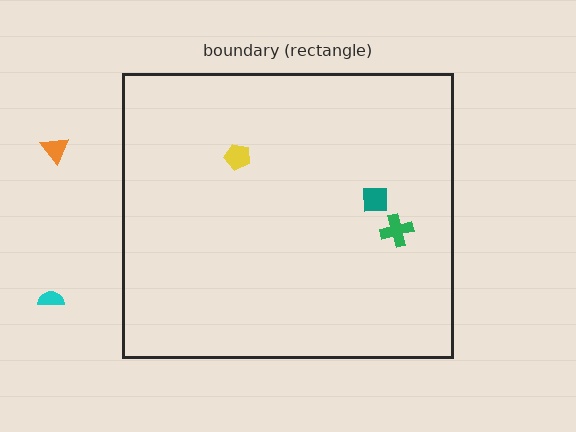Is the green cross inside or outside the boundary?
Inside.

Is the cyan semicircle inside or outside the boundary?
Outside.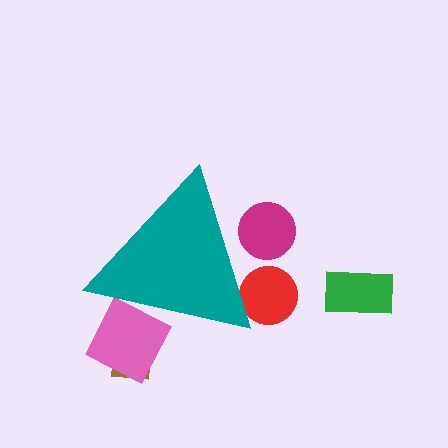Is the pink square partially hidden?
Yes, the pink square is partially hidden behind the teal triangle.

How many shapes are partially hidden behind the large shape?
4 shapes are partially hidden.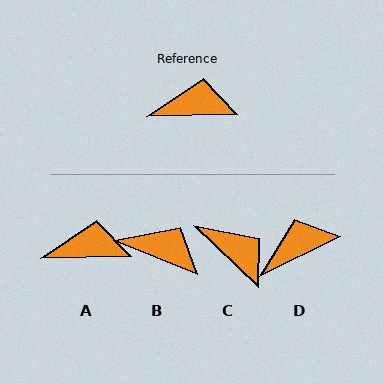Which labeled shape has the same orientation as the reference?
A.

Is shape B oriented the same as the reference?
No, it is off by about 23 degrees.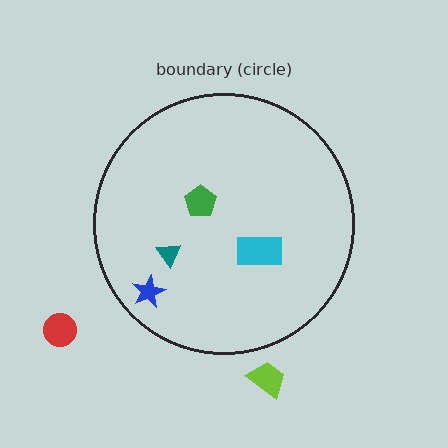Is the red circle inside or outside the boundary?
Outside.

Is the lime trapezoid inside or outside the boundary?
Outside.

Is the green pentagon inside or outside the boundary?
Inside.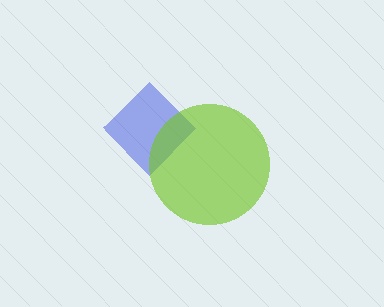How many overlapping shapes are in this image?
There are 2 overlapping shapes in the image.